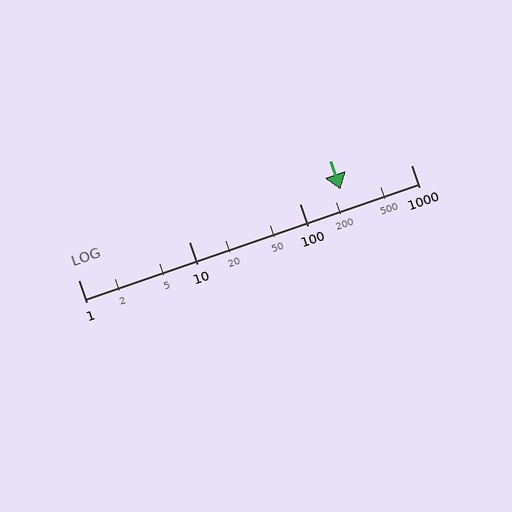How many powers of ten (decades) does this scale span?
The scale spans 3 decades, from 1 to 1000.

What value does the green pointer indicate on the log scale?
The pointer indicates approximately 230.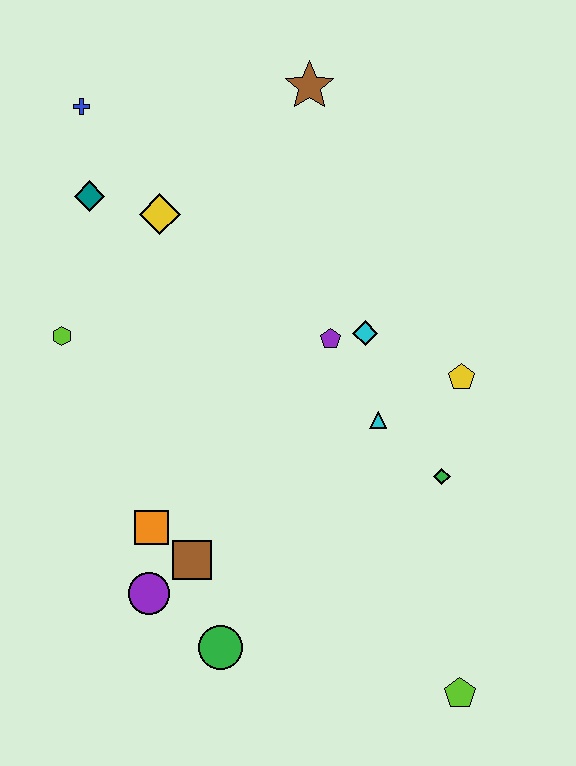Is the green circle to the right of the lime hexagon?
Yes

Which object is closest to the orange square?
The brown square is closest to the orange square.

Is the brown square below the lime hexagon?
Yes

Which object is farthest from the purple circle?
The brown star is farthest from the purple circle.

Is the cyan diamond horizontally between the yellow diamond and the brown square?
No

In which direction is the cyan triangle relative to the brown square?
The cyan triangle is to the right of the brown square.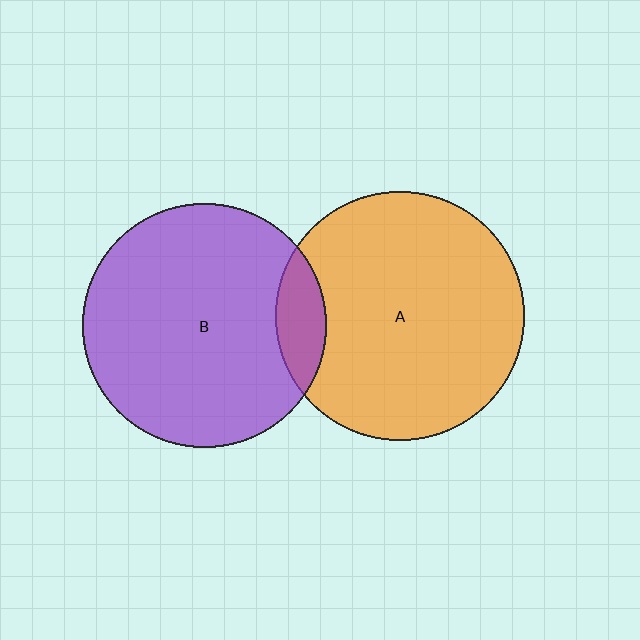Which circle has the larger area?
Circle A (orange).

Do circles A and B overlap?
Yes.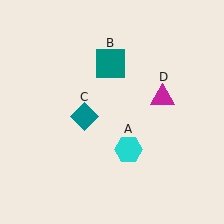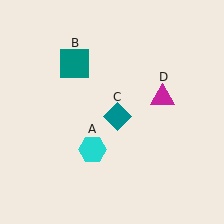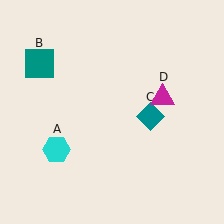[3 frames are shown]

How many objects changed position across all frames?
3 objects changed position: cyan hexagon (object A), teal square (object B), teal diamond (object C).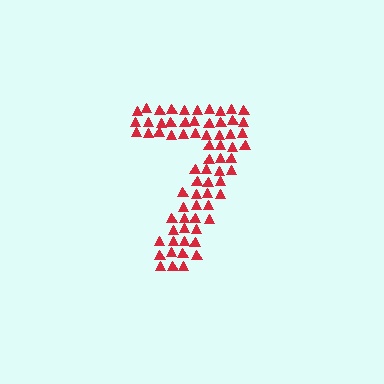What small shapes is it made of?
It is made of small triangles.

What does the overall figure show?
The overall figure shows the digit 7.